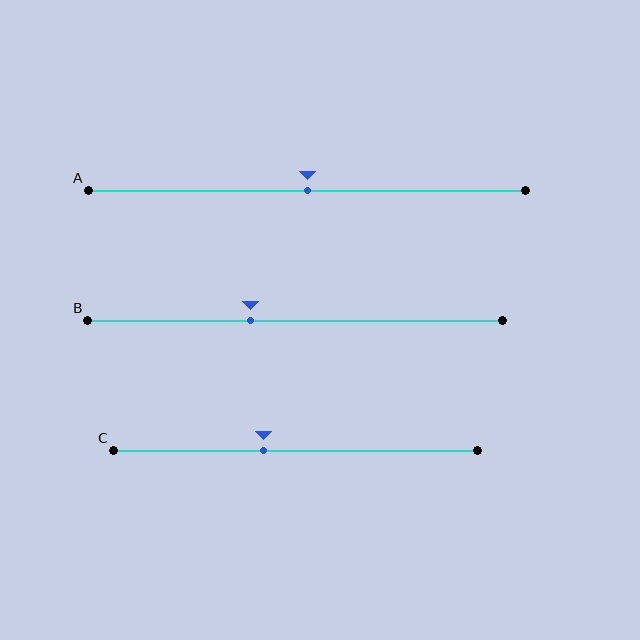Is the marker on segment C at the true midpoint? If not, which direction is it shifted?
No, the marker on segment C is shifted to the left by about 9% of the segment length.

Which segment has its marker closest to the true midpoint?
Segment A has its marker closest to the true midpoint.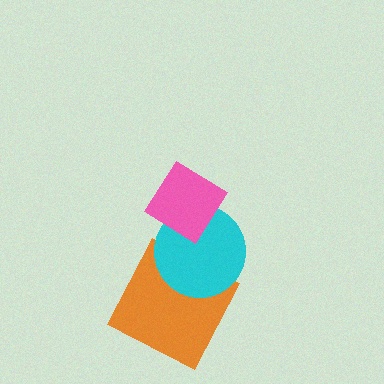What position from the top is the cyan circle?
The cyan circle is 2nd from the top.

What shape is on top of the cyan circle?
The pink diamond is on top of the cyan circle.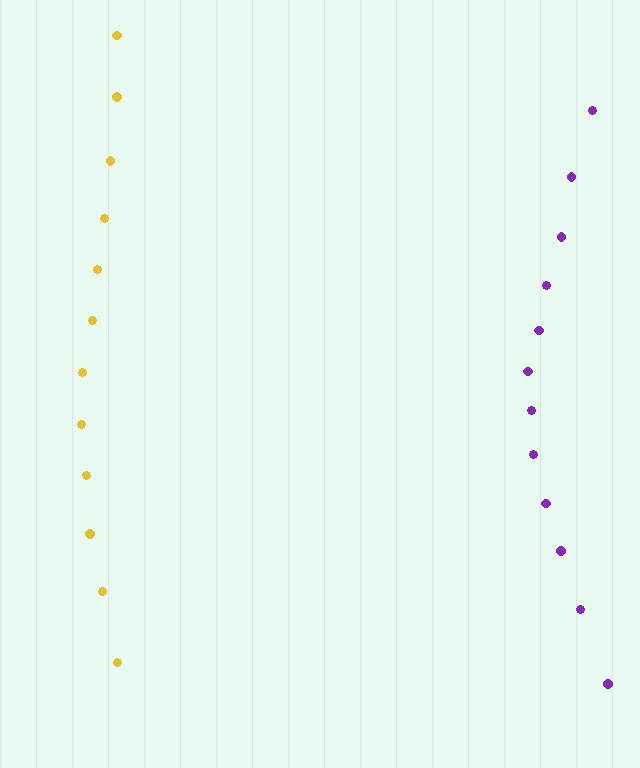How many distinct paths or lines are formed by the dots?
There are 2 distinct paths.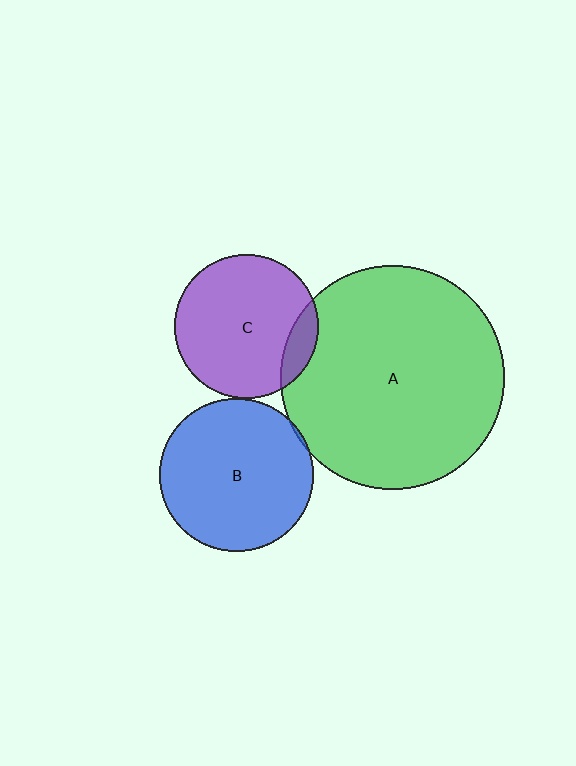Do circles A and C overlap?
Yes.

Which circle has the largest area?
Circle A (green).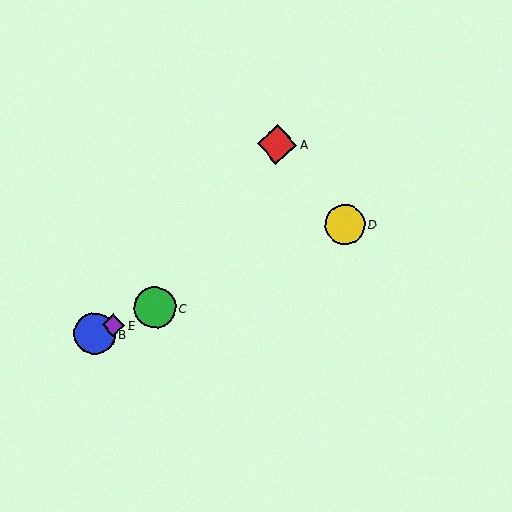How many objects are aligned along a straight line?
4 objects (B, C, D, E) are aligned along a straight line.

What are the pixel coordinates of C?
Object C is at (155, 307).